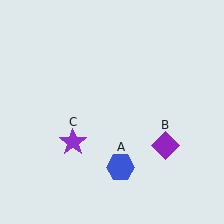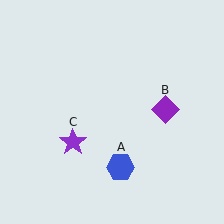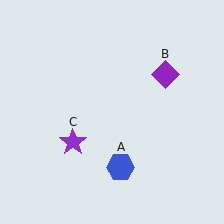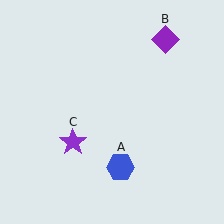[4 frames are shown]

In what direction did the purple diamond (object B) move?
The purple diamond (object B) moved up.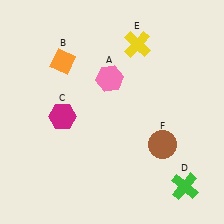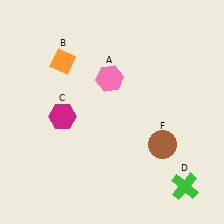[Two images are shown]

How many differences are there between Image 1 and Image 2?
There is 1 difference between the two images.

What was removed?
The yellow cross (E) was removed in Image 2.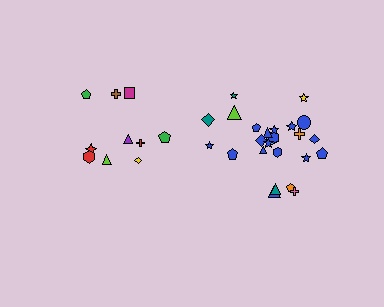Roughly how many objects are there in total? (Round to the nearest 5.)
Roughly 35 objects in total.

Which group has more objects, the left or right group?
The right group.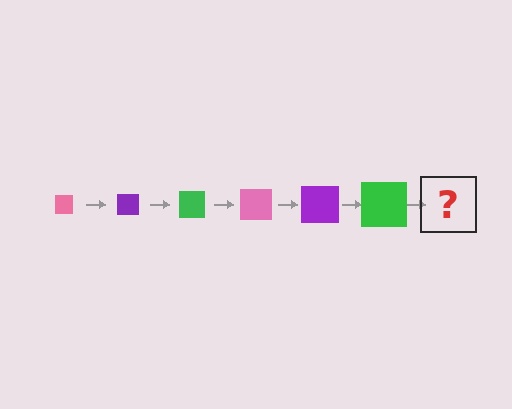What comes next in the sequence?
The next element should be a pink square, larger than the previous one.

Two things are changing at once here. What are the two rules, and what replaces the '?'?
The two rules are that the square grows larger each step and the color cycles through pink, purple, and green. The '?' should be a pink square, larger than the previous one.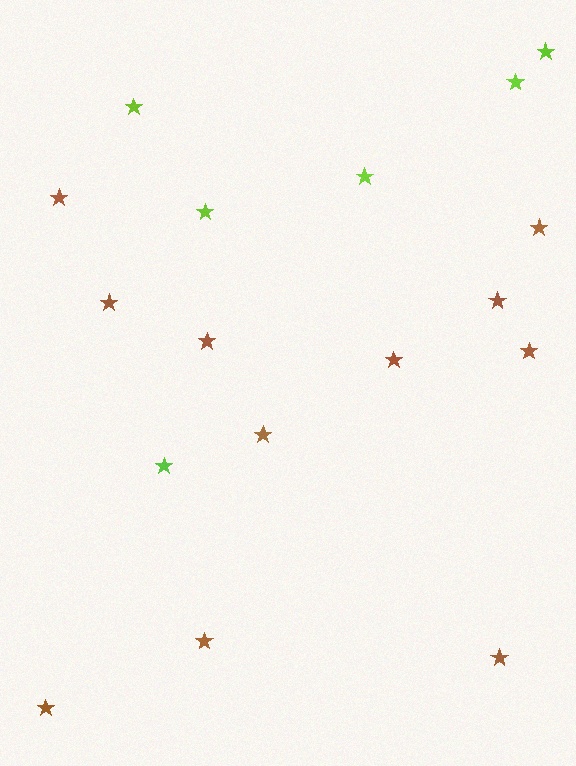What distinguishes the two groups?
There are 2 groups: one group of brown stars (11) and one group of lime stars (6).